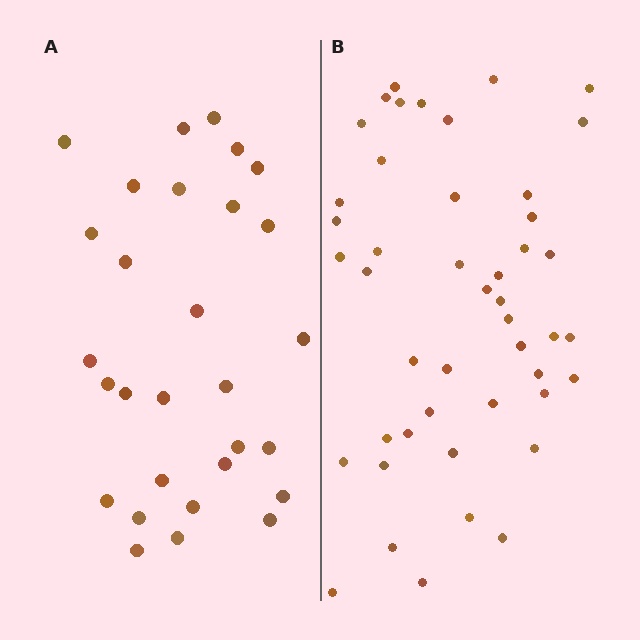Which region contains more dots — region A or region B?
Region B (the right region) has more dots.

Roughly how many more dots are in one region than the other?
Region B has approximately 15 more dots than region A.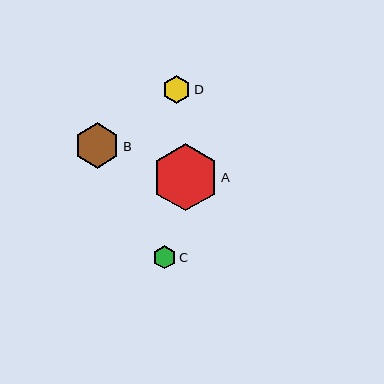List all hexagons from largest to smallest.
From largest to smallest: A, B, D, C.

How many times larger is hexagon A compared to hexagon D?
Hexagon A is approximately 2.4 times the size of hexagon D.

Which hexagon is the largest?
Hexagon A is the largest with a size of approximately 67 pixels.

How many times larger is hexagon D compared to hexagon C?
Hexagon D is approximately 1.2 times the size of hexagon C.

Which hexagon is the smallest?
Hexagon C is the smallest with a size of approximately 23 pixels.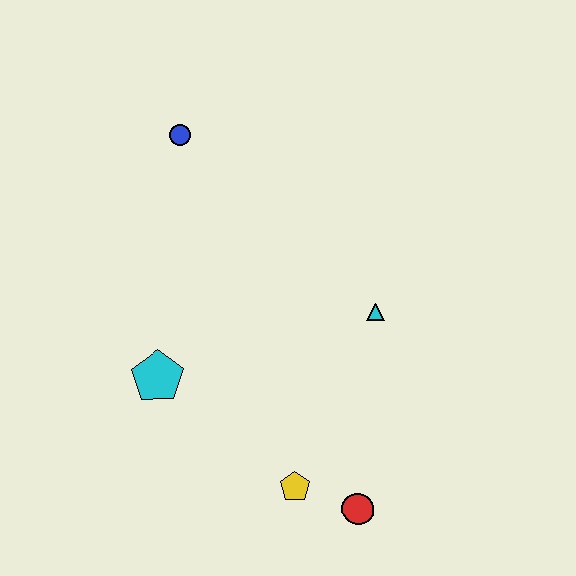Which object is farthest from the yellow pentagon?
The blue circle is farthest from the yellow pentagon.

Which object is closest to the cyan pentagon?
The yellow pentagon is closest to the cyan pentagon.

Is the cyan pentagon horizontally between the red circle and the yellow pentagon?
No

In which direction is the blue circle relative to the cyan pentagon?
The blue circle is above the cyan pentagon.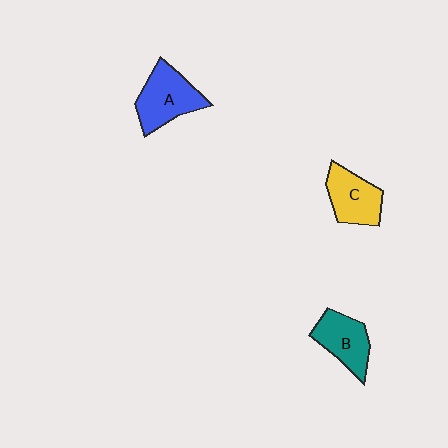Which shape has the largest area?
Shape A (blue).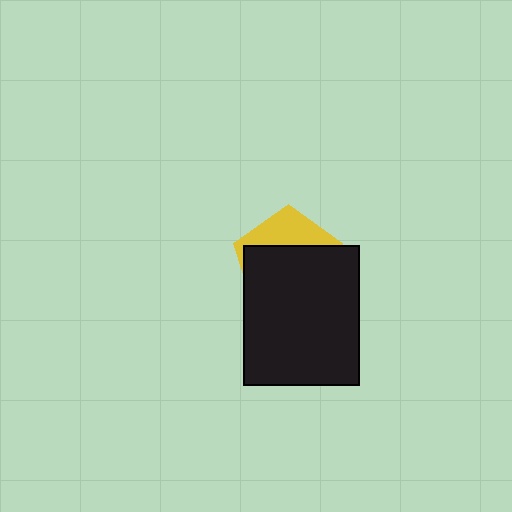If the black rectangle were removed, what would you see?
You would see the complete yellow pentagon.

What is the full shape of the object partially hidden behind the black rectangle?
The partially hidden object is a yellow pentagon.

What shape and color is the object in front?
The object in front is a black rectangle.